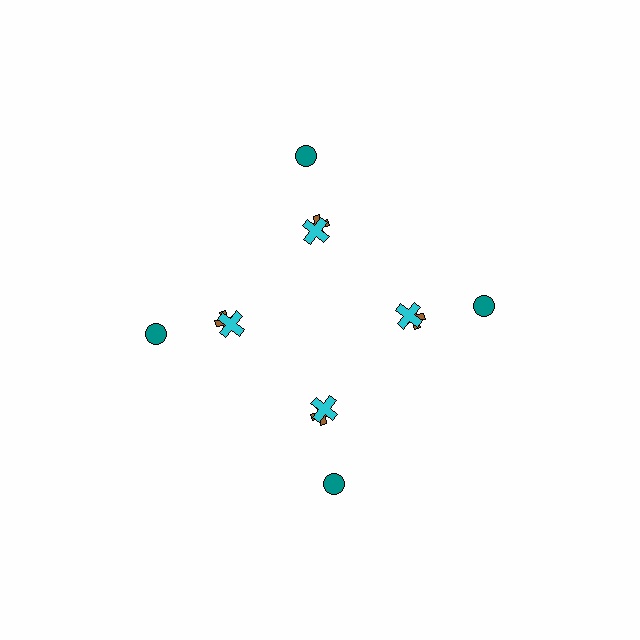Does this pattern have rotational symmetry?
Yes, this pattern has 4-fold rotational symmetry. It looks the same after rotating 90 degrees around the center.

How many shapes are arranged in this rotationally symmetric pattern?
There are 12 shapes, arranged in 4 groups of 3.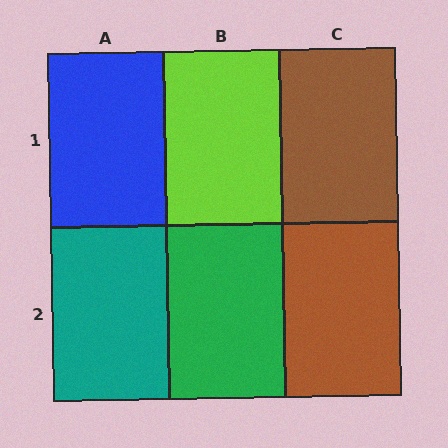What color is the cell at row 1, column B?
Lime.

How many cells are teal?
1 cell is teal.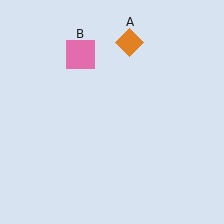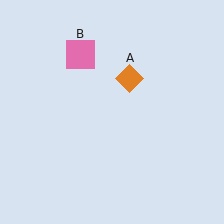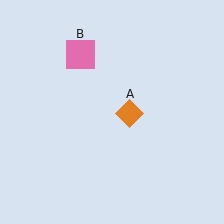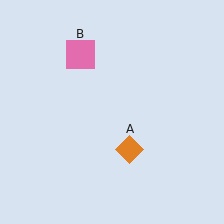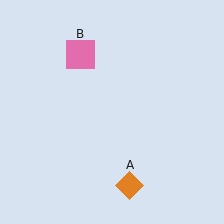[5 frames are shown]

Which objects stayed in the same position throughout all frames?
Pink square (object B) remained stationary.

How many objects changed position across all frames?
1 object changed position: orange diamond (object A).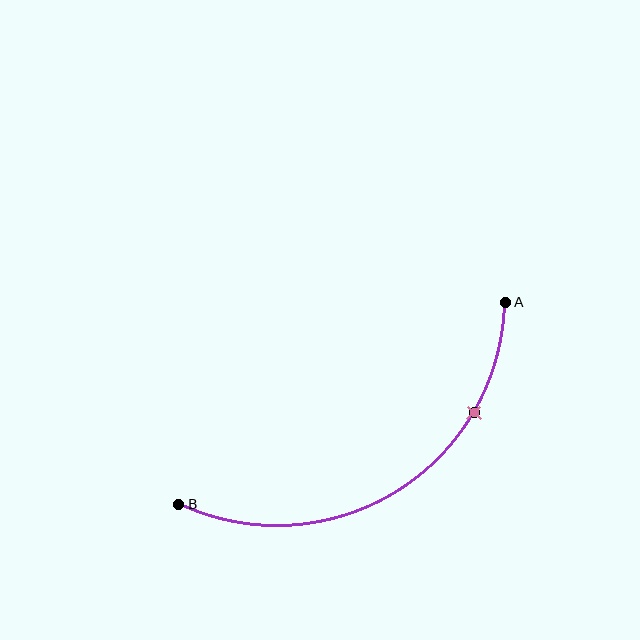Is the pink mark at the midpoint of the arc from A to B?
No. The pink mark lies on the arc but is closer to endpoint A. The arc midpoint would be at the point on the curve equidistant along the arc from both A and B.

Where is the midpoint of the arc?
The arc midpoint is the point on the curve farthest from the straight line joining A and B. It sits below that line.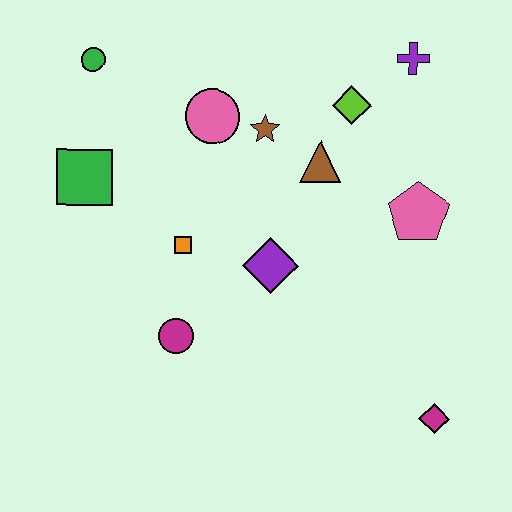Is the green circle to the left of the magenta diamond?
Yes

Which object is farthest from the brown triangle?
The magenta diamond is farthest from the brown triangle.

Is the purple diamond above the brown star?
No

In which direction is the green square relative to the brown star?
The green square is to the left of the brown star.